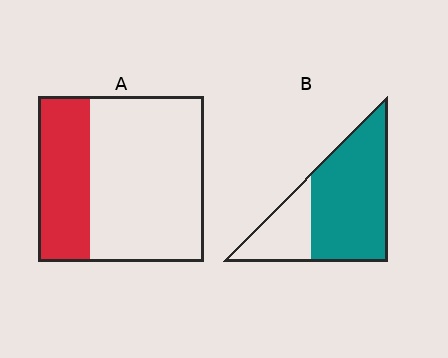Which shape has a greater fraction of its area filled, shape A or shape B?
Shape B.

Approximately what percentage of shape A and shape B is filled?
A is approximately 30% and B is approximately 70%.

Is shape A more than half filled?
No.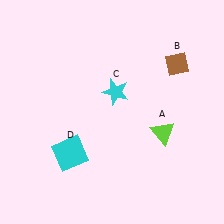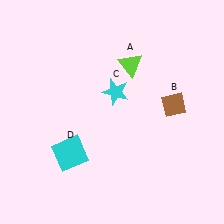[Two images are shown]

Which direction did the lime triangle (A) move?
The lime triangle (A) moved up.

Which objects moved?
The objects that moved are: the lime triangle (A), the brown diamond (B).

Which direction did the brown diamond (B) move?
The brown diamond (B) moved down.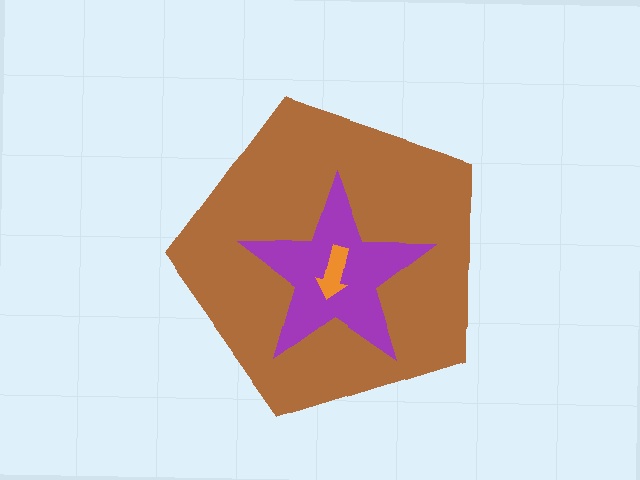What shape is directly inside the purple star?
The orange arrow.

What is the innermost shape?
The orange arrow.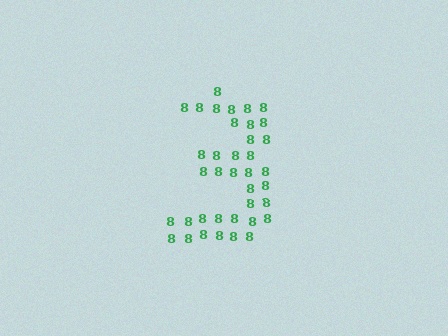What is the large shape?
The large shape is the digit 3.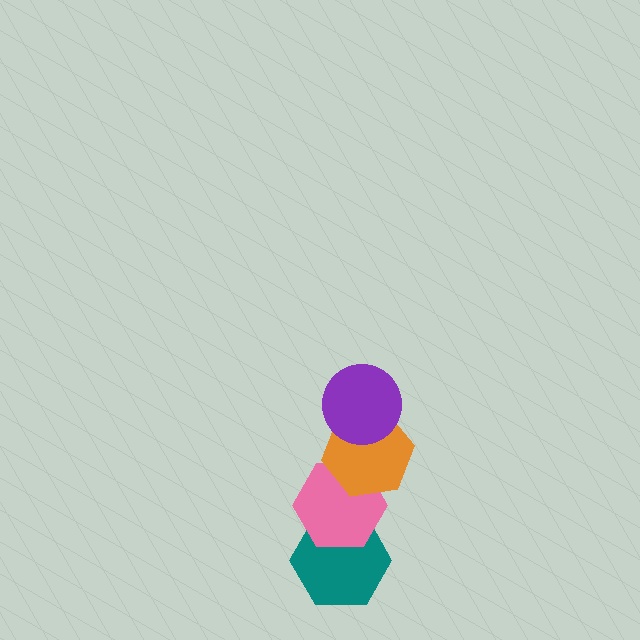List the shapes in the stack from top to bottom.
From top to bottom: the purple circle, the orange hexagon, the pink hexagon, the teal hexagon.